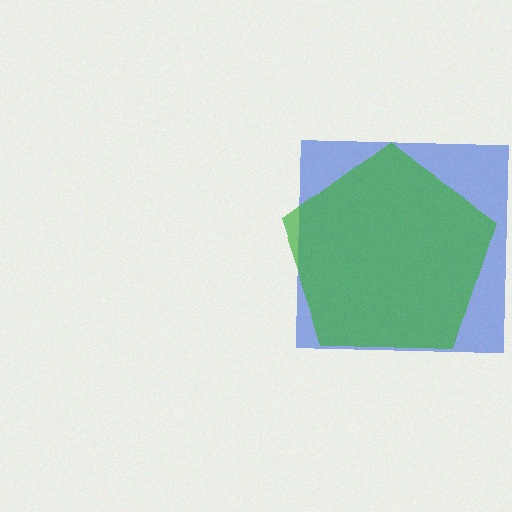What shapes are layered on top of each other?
The layered shapes are: a blue square, a green pentagon.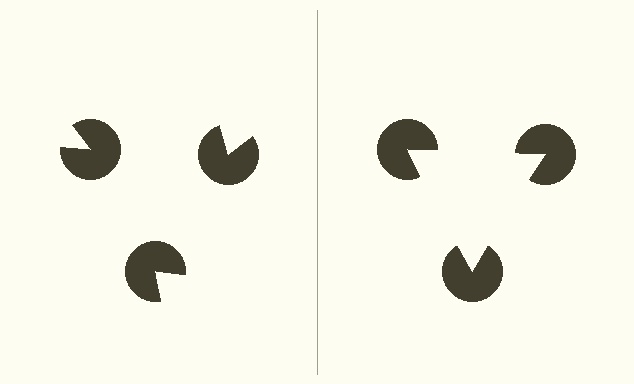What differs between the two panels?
The pac-man discs are positioned identically on both sides; only the wedge orientations differ. On the right they align to a triangle; on the left they are misaligned.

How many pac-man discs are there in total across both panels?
6 — 3 on each side.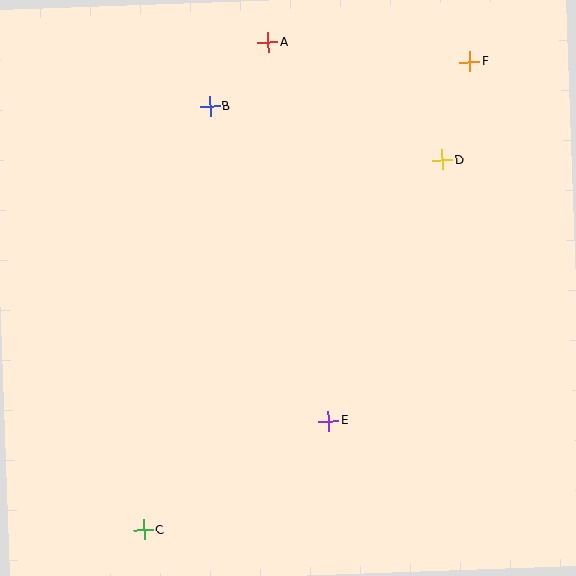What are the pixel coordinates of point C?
Point C is at (143, 530).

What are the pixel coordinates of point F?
Point F is at (470, 62).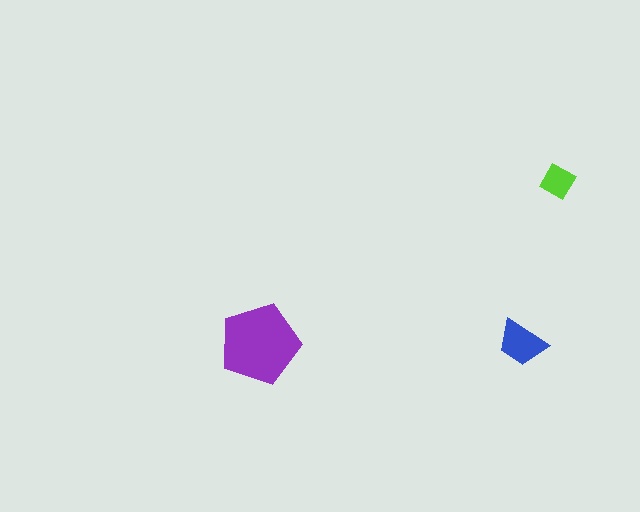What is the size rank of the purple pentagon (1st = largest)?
1st.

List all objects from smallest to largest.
The lime diamond, the blue trapezoid, the purple pentagon.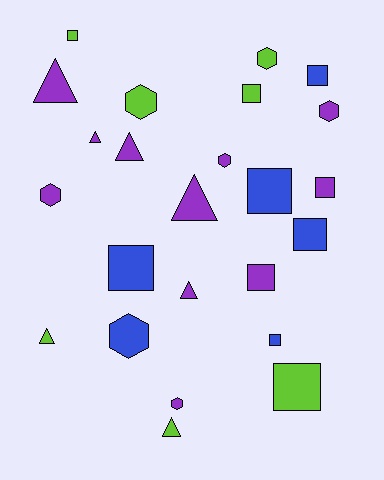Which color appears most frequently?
Purple, with 11 objects.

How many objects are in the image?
There are 24 objects.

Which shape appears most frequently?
Square, with 10 objects.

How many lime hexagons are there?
There are 2 lime hexagons.